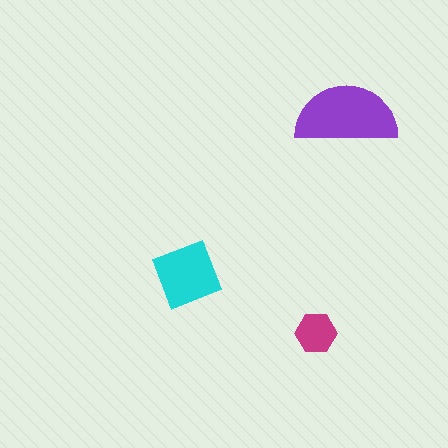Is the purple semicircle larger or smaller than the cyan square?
Larger.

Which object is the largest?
The purple semicircle.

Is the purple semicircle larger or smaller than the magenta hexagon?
Larger.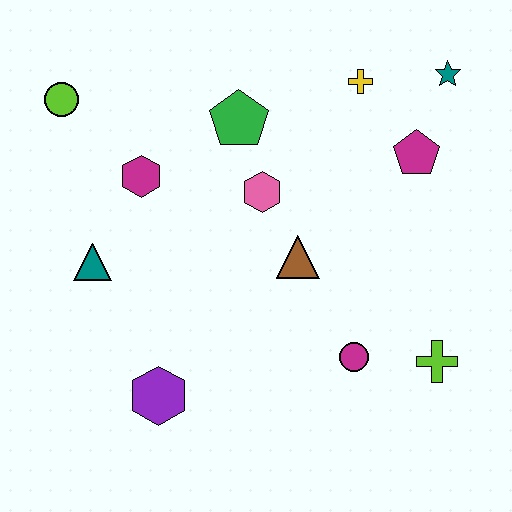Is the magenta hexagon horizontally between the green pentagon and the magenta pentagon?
No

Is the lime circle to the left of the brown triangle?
Yes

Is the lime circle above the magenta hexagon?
Yes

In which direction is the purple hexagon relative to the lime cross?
The purple hexagon is to the left of the lime cross.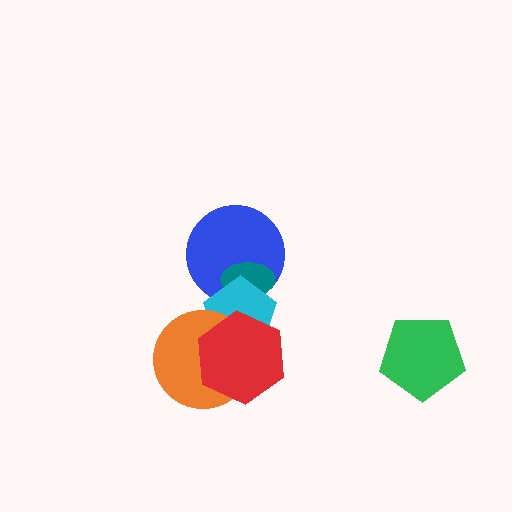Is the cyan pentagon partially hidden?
Yes, it is partially covered by another shape.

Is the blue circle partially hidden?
Yes, it is partially covered by another shape.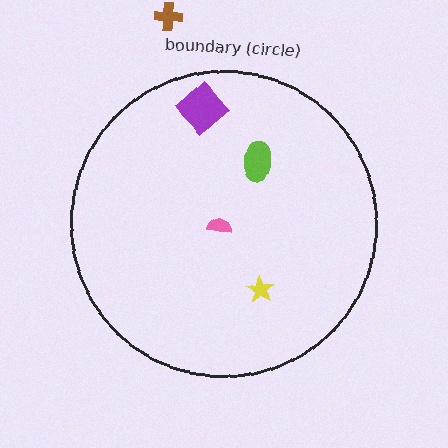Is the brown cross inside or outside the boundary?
Outside.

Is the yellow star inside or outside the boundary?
Inside.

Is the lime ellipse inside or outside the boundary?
Inside.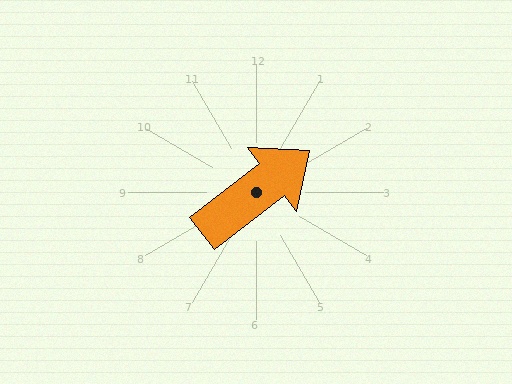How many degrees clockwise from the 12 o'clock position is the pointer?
Approximately 52 degrees.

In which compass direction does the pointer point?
Northeast.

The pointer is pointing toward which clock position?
Roughly 2 o'clock.